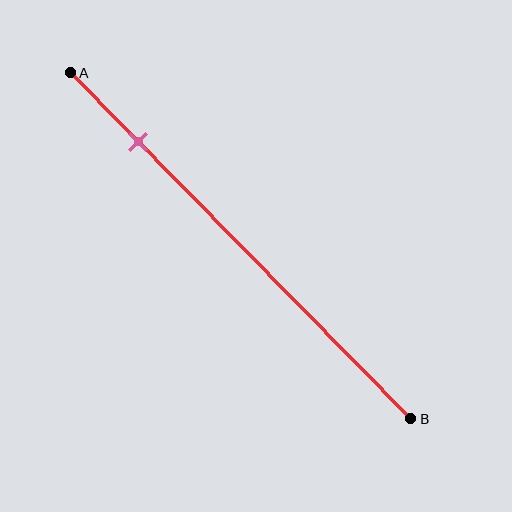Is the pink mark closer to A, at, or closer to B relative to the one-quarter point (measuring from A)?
The pink mark is closer to point A than the one-quarter point of segment AB.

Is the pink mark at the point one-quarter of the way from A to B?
No, the mark is at about 20% from A, not at the 25% one-quarter point.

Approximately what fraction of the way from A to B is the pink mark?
The pink mark is approximately 20% of the way from A to B.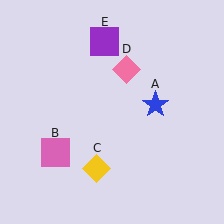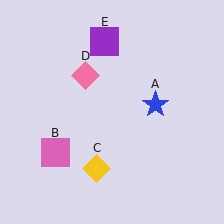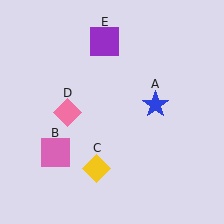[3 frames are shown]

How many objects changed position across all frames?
1 object changed position: pink diamond (object D).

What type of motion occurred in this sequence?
The pink diamond (object D) rotated counterclockwise around the center of the scene.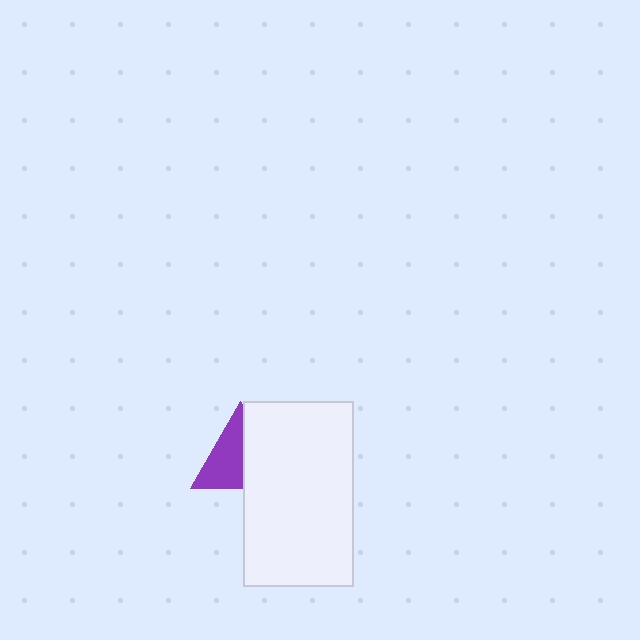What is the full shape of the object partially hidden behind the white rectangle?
The partially hidden object is a purple triangle.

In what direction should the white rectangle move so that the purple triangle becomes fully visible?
The white rectangle should move right. That is the shortest direction to clear the overlap and leave the purple triangle fully visible.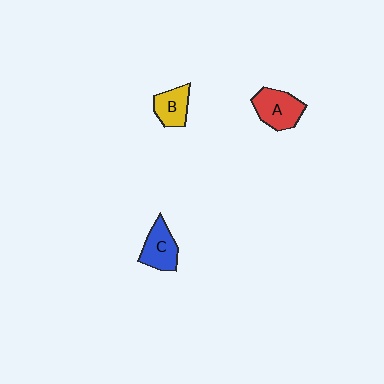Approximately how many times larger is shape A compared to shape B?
Approximately 1.4 times.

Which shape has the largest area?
Shape A (red).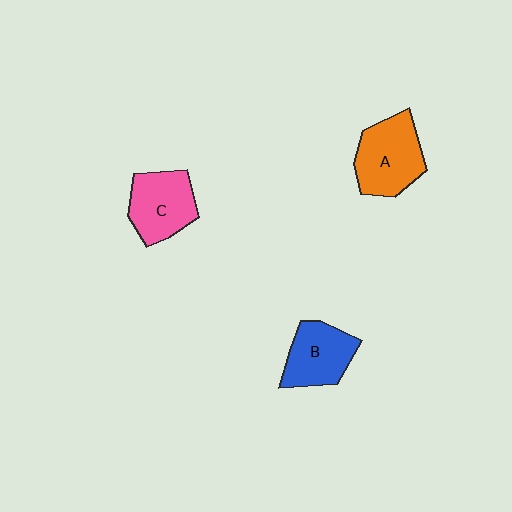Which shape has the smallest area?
Shape B (blue).